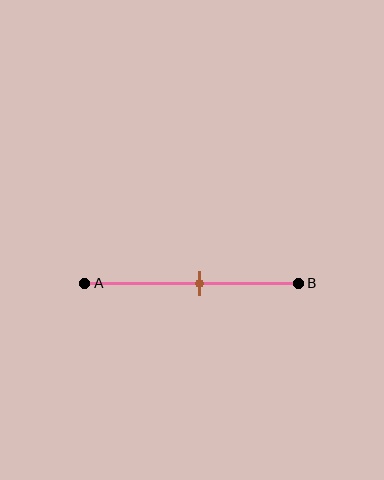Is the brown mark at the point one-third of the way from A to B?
No, the mark is at about 55% from A, not at the 33% one-third point.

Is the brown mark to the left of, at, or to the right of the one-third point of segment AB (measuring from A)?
The brown mark is to the right of the one-third point of segment AB.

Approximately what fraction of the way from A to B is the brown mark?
The brown mark is approximately 55% of the way from A to B.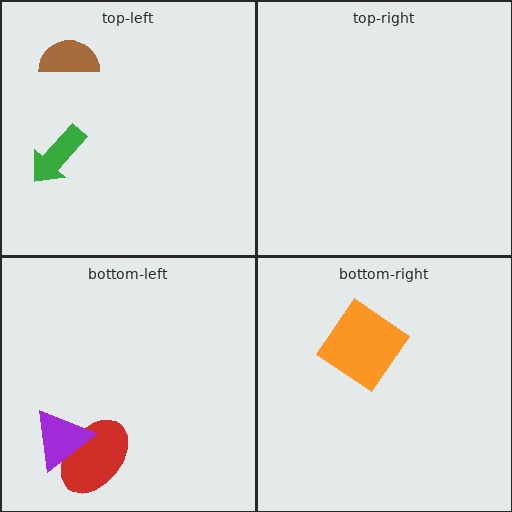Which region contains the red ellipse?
The bottom-left region.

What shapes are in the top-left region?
The green arrow, the brown semicircle.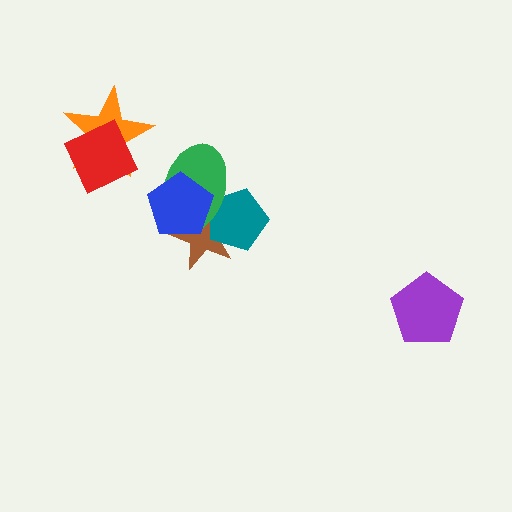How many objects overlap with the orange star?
1 object overlaps with the orange star.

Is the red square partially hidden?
No, no other shape covers it.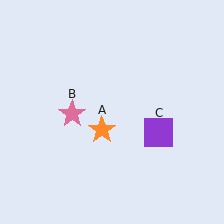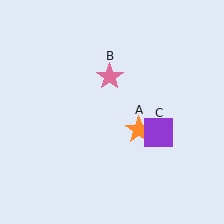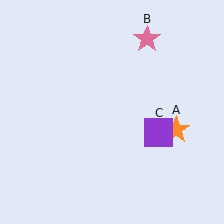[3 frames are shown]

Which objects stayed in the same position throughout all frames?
Purple square (object C) remained stationary.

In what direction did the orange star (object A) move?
The orange star (object A) moved right.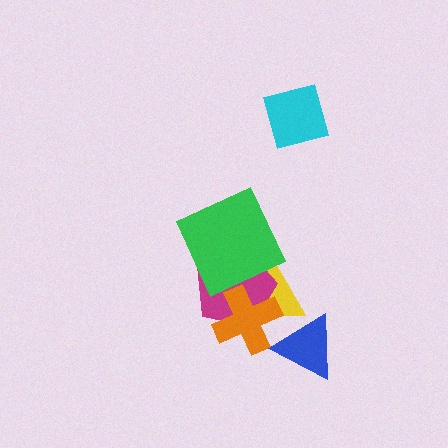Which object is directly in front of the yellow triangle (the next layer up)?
The magenta pentagon is directly in front of the yellow triangle.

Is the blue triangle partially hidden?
No, no other shape covers it.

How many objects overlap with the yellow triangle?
4 objects overlap with the yellow triangle.